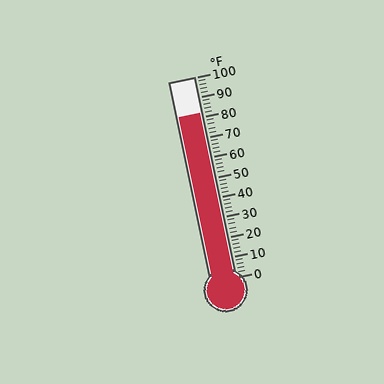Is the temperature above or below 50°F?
The temperature is above 50°F.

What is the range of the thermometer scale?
The thermometer scale ranges from 0°F to 100°F.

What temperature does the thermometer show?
The thermometer shows approximately 82°F.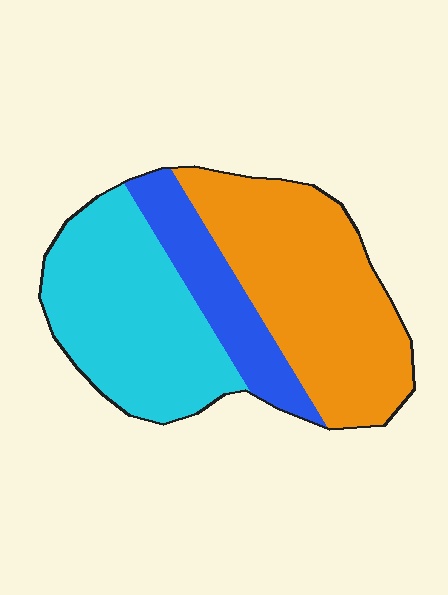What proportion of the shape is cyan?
Cyan takes up about three eighths (3/8) of the shape.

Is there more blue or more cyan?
Cyan.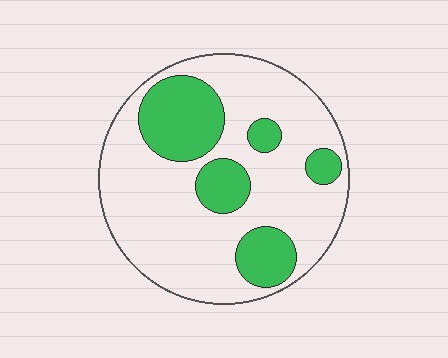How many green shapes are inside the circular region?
5.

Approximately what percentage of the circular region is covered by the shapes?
Approximately 25%.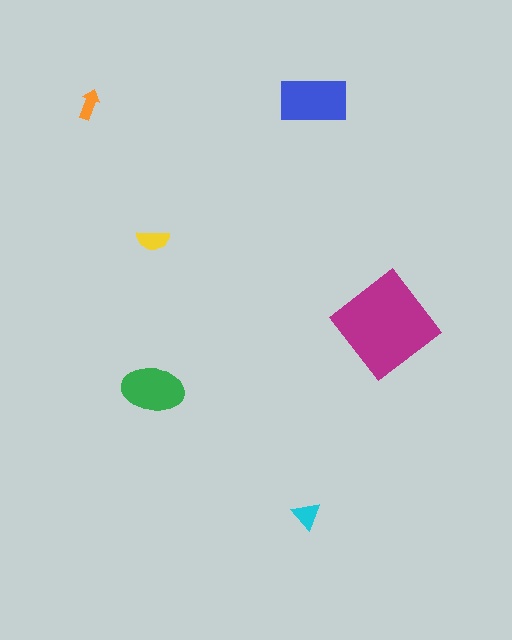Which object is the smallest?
The orange arrow.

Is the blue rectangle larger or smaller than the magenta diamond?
Smaller.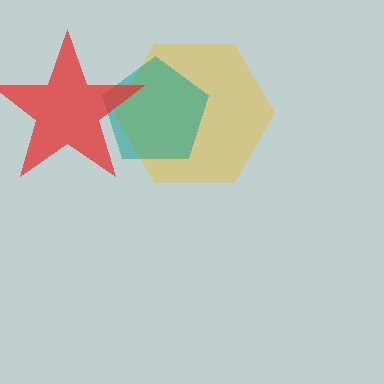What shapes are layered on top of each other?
The layered shapes are: a yellow hexagon, a teal pentagon, a red star.